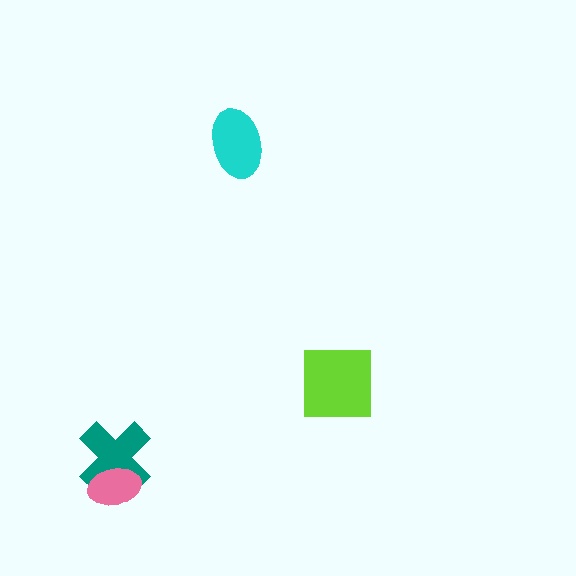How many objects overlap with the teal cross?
1 object overlaps with the teal cross.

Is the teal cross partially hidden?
Yes, it is partially covered by another shape.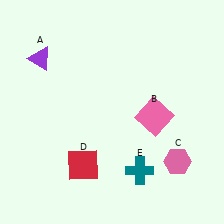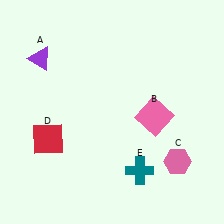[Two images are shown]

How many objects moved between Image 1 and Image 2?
1 object moved between the two images.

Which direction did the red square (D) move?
The red square (D) moved left.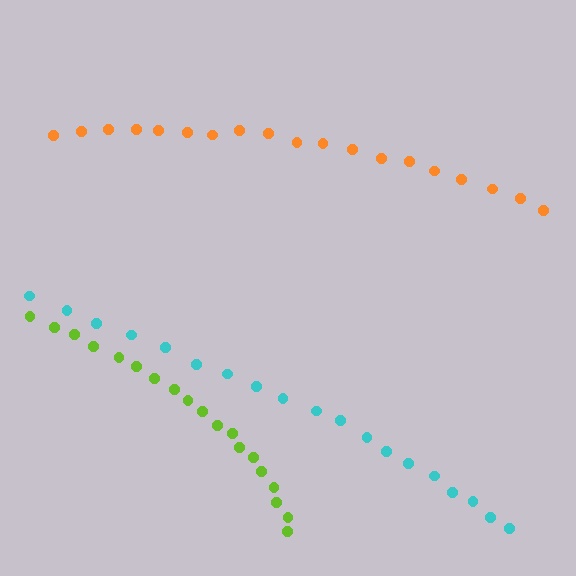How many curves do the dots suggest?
There are 3 distinct paths.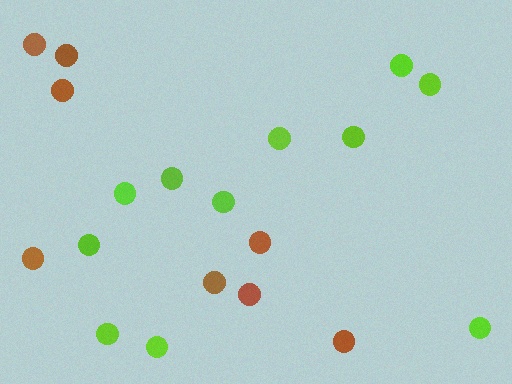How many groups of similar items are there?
There are 2 groups: one group of lime circles (11) and one group of brown circles (8).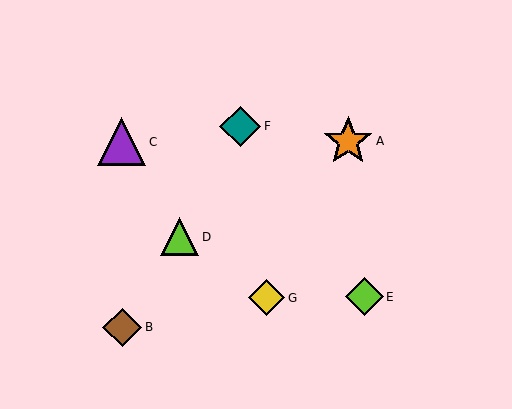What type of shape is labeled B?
Shape B is a brown diamond.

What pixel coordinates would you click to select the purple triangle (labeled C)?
Click at (121, 142) to select the purple triangle C.